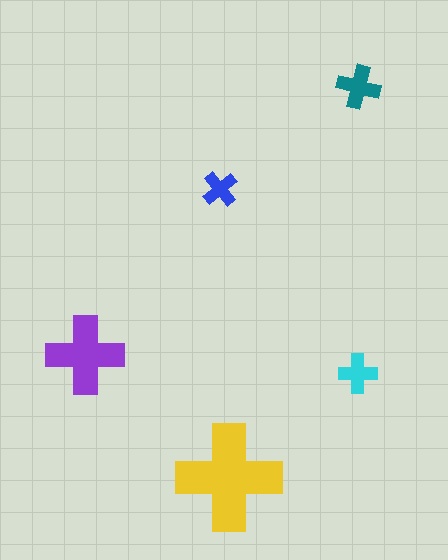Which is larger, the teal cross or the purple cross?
The purple one.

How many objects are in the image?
There are 5 objects in the image.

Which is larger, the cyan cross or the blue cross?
The cyan one.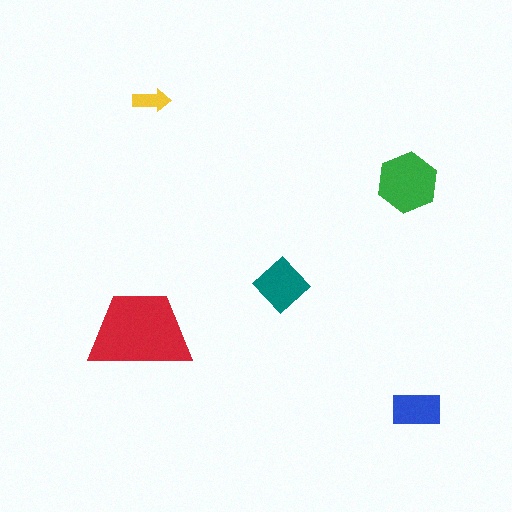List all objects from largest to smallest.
The red trapezoid, the green hexagon, the teal diamond, the blue rectangle, the yellow arrow.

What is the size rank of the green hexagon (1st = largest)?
2nd.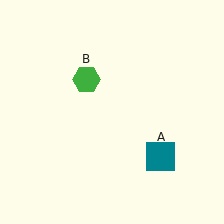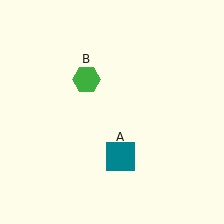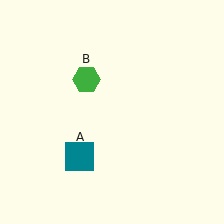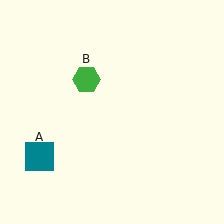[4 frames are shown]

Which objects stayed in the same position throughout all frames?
Green hexagon (object B) remained stationary.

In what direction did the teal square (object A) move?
The teal square (object A) moved left.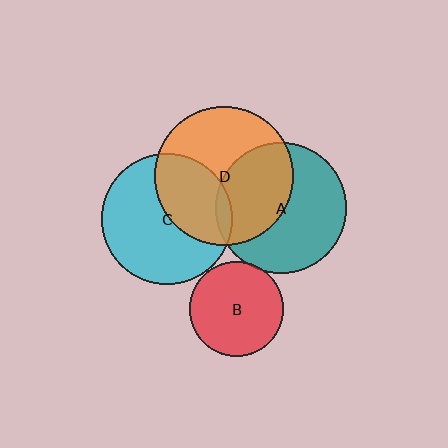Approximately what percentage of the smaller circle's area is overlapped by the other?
Approximately 5%.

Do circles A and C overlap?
Yes.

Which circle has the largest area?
Circle D (orange).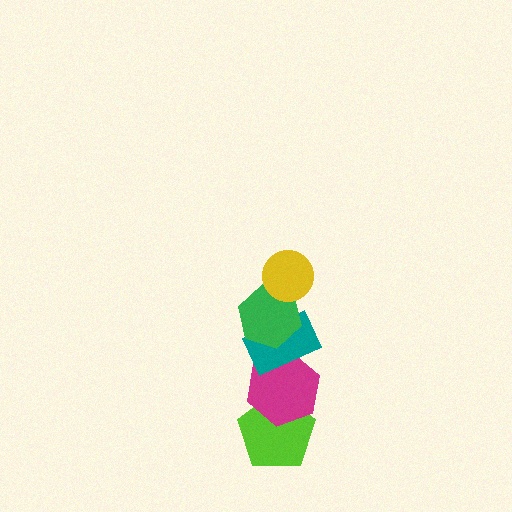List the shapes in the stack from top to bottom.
From top to bottom: the yellow circle, the green hexagon, the teal rectangle, the magenta hexagon, the lime pentagon.